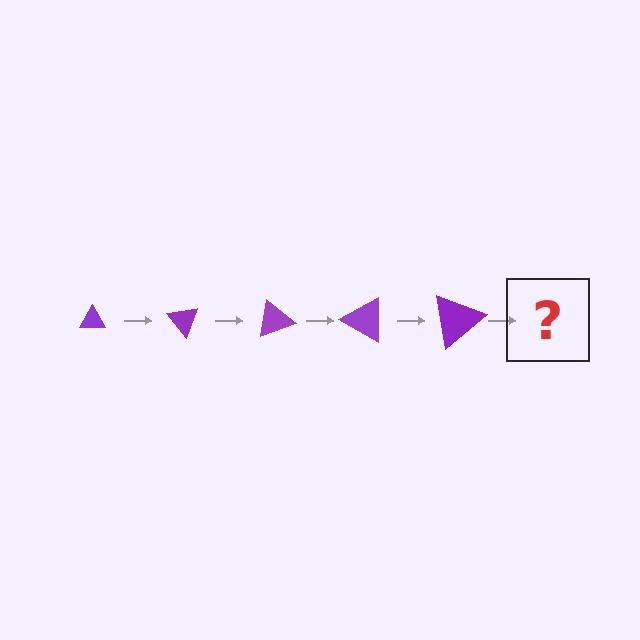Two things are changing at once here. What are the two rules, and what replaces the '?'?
The two rules are that the triangle grows larger each step and it rotates 50 degrees each step. The '?' should be a triangle, larger than the previous one and rotated 250 degrees from the start.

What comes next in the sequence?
The next element should be a triangle, larger than the previous one and rotated 250 degrees from the start.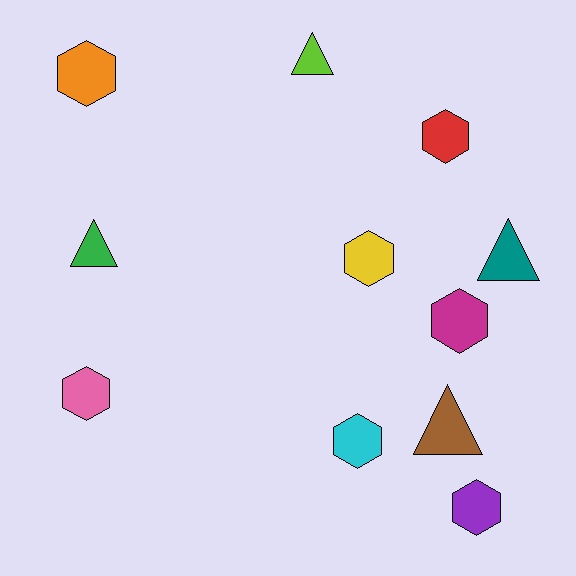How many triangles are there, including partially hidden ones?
There are 4 triangles.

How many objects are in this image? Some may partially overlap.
There are 11 objects.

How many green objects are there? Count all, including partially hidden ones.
There is 1 green object.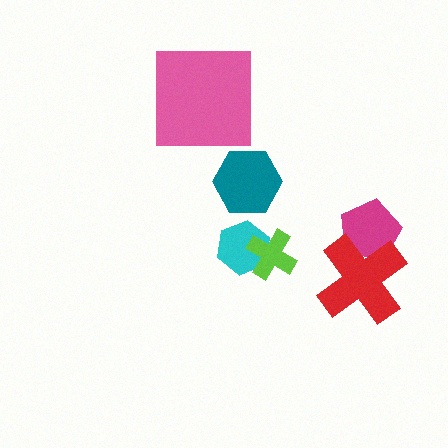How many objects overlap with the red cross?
1 object overlaps with the red cross.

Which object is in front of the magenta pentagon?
The red cross is in front of the magenta pentagon.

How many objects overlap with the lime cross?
1 object overlaps with the lime cross.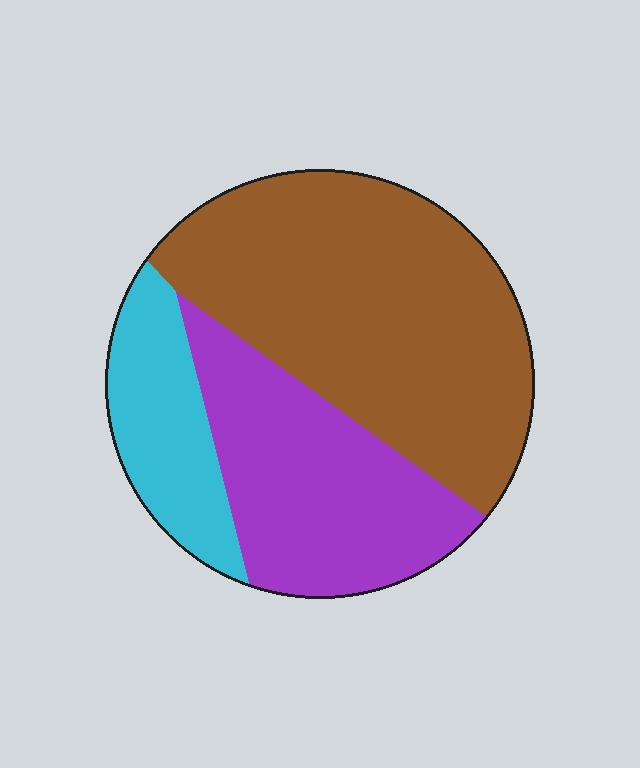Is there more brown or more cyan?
Brown.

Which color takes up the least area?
Cyan, at roughly 15%.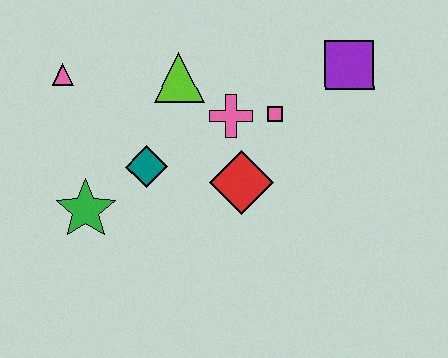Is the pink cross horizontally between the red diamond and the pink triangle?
Yes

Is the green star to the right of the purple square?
No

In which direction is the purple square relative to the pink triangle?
The purple square is to the right of the pink triangle.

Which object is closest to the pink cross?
The pink square is closest to the pink cross.